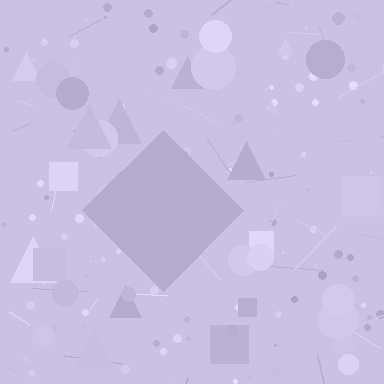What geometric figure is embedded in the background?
A diamond is embedded in the background.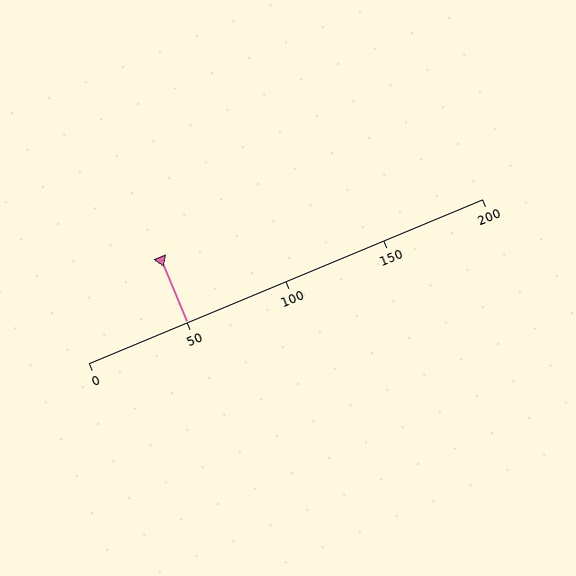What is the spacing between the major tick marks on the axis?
The major ticks are spaced 50 apart.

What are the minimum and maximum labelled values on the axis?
The axis runs from 0 to 200.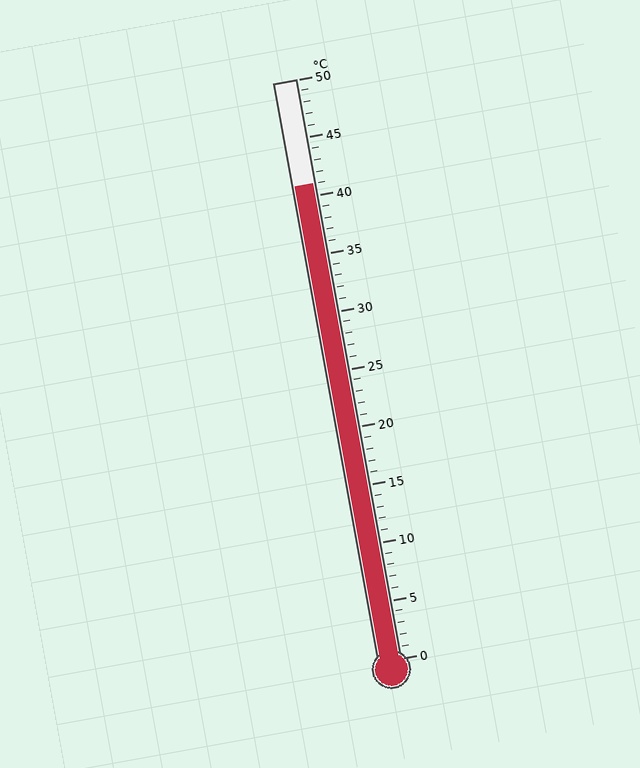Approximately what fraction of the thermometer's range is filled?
The thermometer is filled to approximately 80% of its range.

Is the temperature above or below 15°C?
The temperature is above 15°C.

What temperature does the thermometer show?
The thermometer shows approximately 41°C.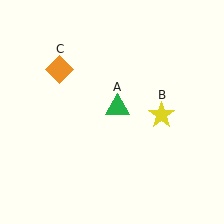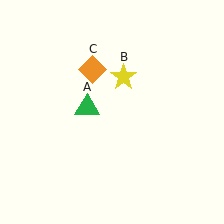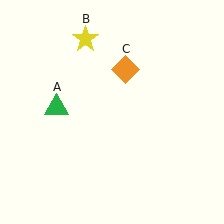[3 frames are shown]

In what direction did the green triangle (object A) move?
The green triangle (object A) moved left.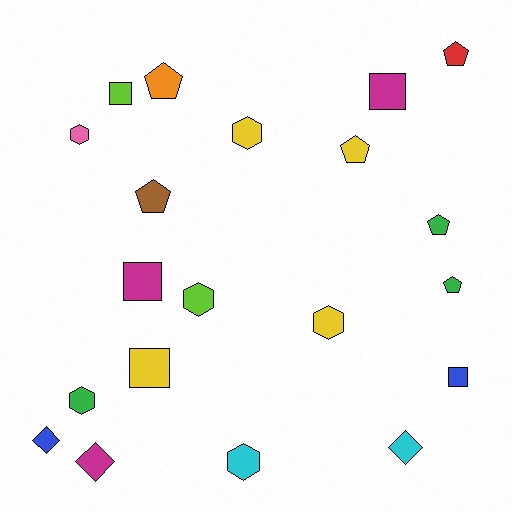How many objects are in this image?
There are 20 objects.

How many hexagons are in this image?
There are 6 hexagons.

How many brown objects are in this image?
There is 1 brown object.